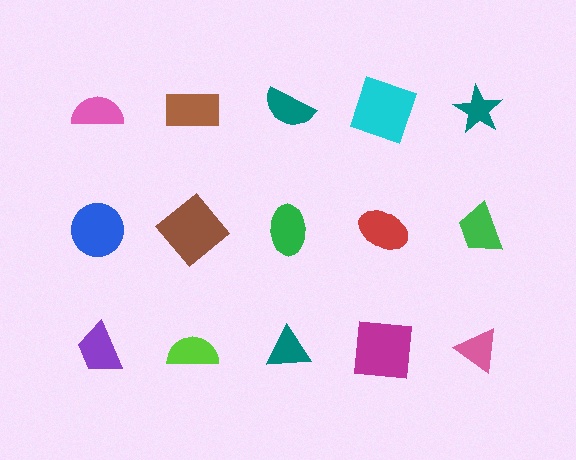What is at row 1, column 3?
A teal semicircle.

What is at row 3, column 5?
A pink triangle.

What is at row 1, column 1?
A pink semicircle.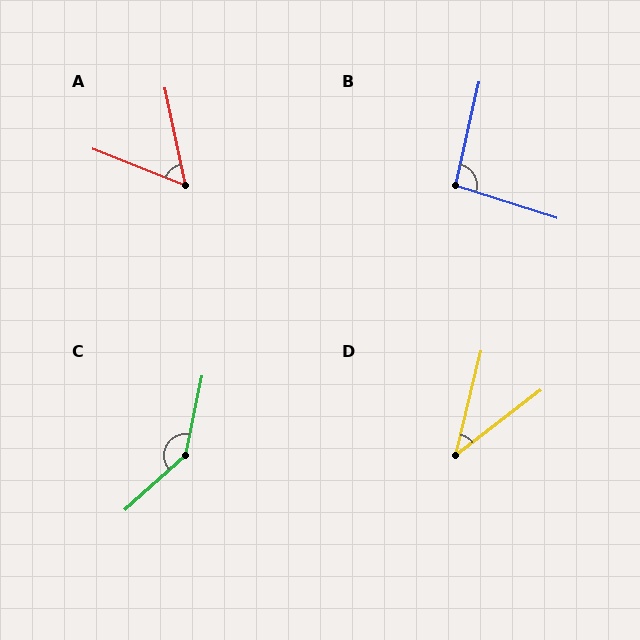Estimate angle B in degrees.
Approximately 95 degrees.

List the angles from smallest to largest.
D (38°), A (56°), B (95°), C (144°).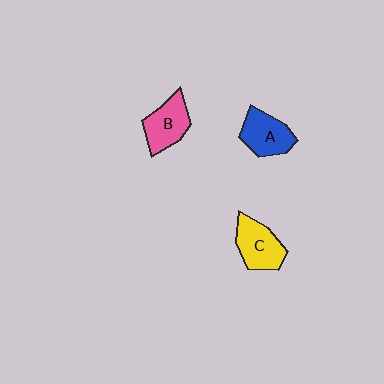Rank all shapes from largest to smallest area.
From largest to smallest: C (yellow), B (pink), A (blue).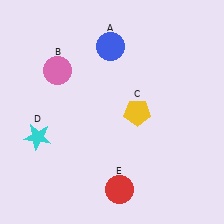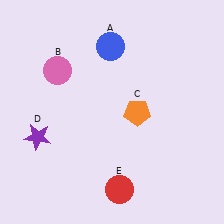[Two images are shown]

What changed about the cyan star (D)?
In Image 1, D is cyan. In Image 2, it changed to purple.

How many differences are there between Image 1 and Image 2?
There are 2 differences between the two images.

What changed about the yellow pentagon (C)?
In Image 1, C is yellow. In Image 2, it changed to orange.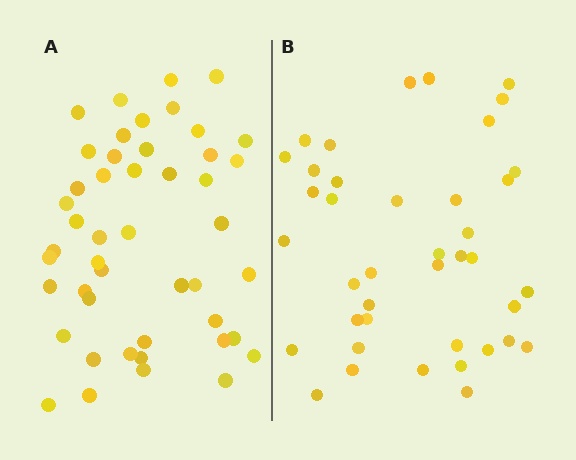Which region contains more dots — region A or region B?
Region A (the left region) has more dots.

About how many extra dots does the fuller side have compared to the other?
Region A has roughly 8 or so more dots than region B.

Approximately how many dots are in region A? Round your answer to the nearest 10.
About 50 dots. (The exact count is 47, which rounds to 50.)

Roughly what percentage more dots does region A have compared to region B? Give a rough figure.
About 20% more.